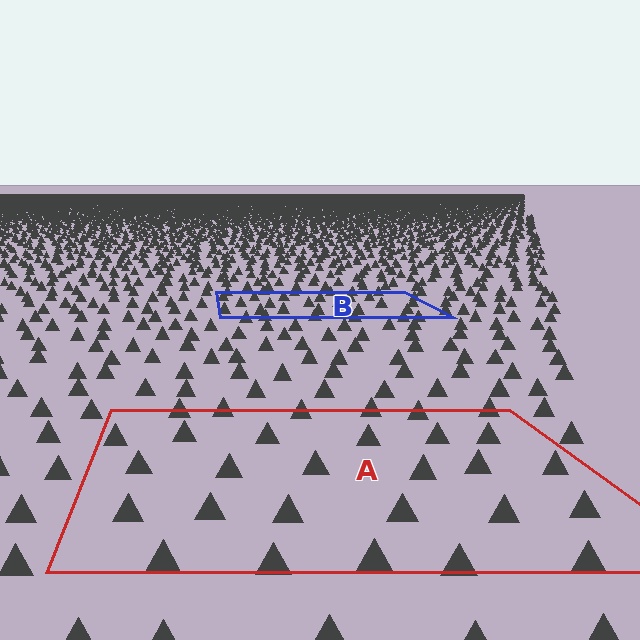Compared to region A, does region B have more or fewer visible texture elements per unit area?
Region B has more texture elements per unit area — they are packed more densely because it is farther away.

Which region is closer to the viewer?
Region A is closer. The texture elements there are larger and more spread out.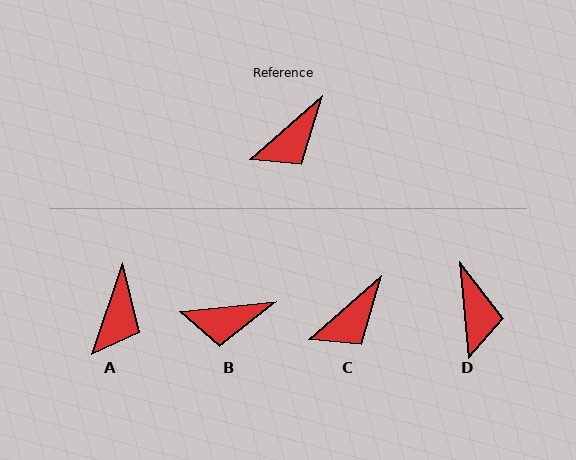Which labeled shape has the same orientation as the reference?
C.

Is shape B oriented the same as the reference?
No, it is off by about 35 degrees.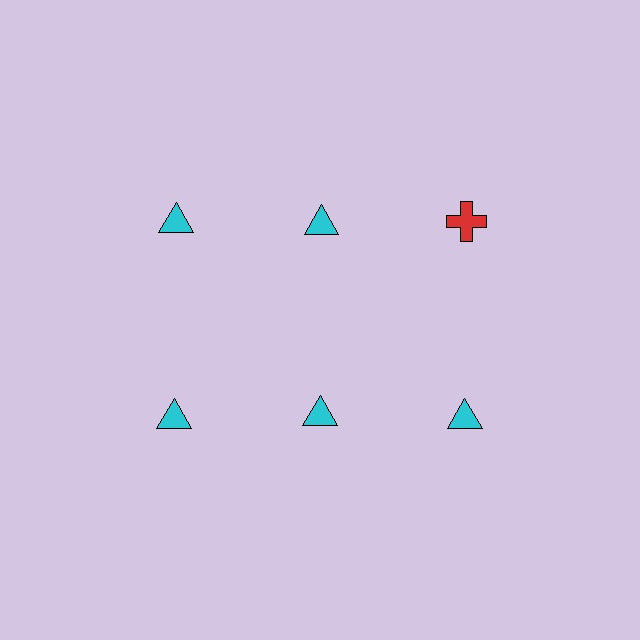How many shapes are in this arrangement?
There are 6 shapes arranged in a grid pattern.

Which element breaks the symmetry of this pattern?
The red cross in the top row, center column breaks the symmetry. All other shapes are cyan triangles.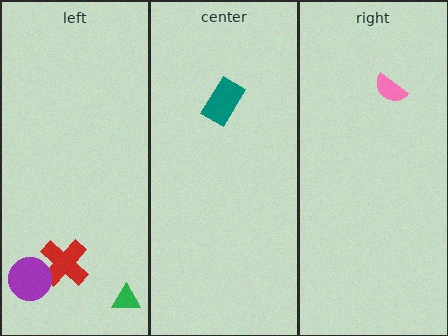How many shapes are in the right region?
1.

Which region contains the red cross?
The left region.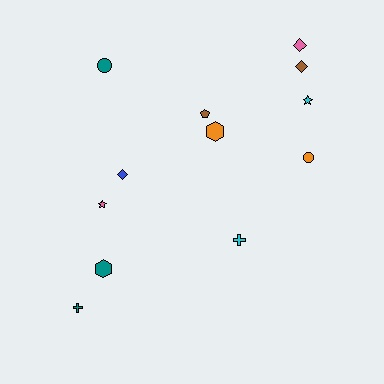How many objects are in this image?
There are 12 objects.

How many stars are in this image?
There are 2 stars.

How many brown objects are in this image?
There are 2 brown objects.